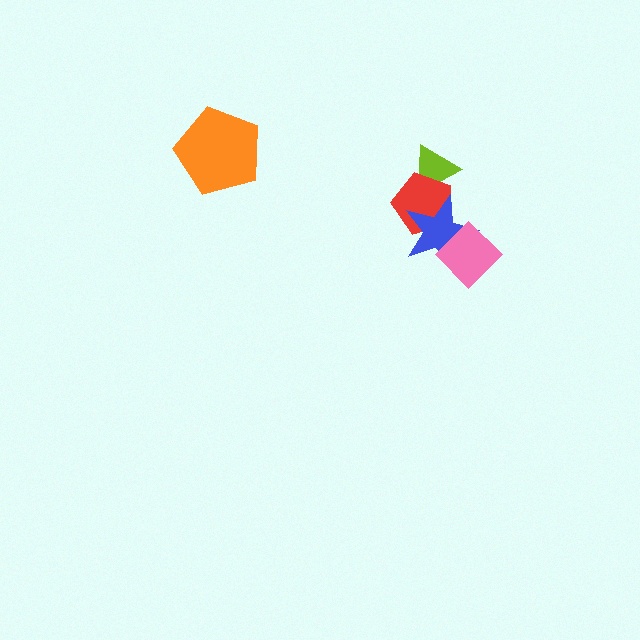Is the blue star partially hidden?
Yes, it is partially covered by another shape.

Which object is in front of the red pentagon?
The blue star is in front of the red pentagon.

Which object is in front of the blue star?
The pink diamond is in front of the blue star.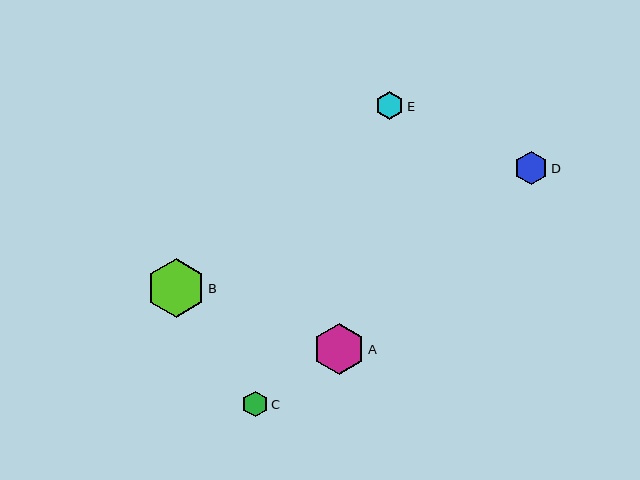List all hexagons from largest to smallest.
From largest to smallest: B, A, D, E, C.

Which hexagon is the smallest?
Hexagon C is the smallest with a size of approximately 26 pixels.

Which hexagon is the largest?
Hexagon B is the largest with a size of approximately 58 pixels.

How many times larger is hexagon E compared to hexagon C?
Hexagon E is approximately 1.1 times the size of hexagon C.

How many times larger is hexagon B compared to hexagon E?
Hexagon B is approximately 2.1 times the size of hexagon E.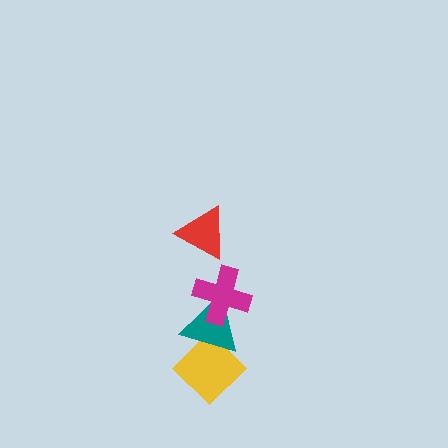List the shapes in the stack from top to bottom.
From top to bottom: the red triangle, the magenta cross, the teal triangle, the yellow diamond.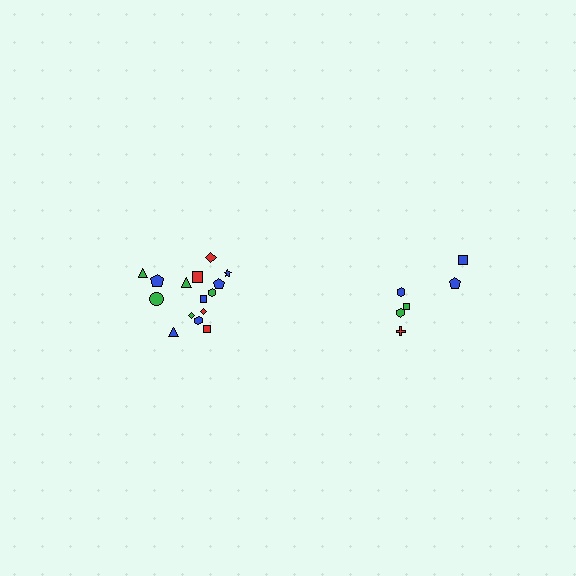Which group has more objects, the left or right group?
The left group.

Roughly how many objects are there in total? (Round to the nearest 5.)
Roughly 20 objects in total.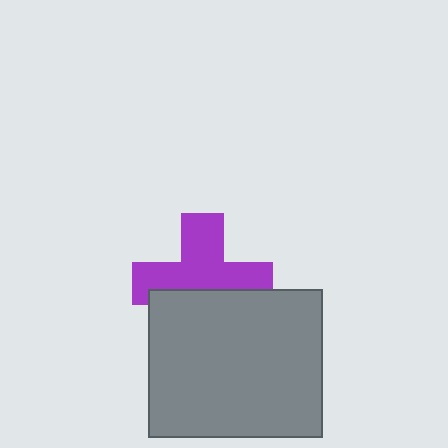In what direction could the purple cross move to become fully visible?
The purple cross could move up. That would shift it out from behind the gray rectangle entirely.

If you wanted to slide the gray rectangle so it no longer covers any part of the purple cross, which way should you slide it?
Slide it down — that is the most direct way to separate the two shapes.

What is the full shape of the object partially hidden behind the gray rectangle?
The partially hidden object is a purple cross.